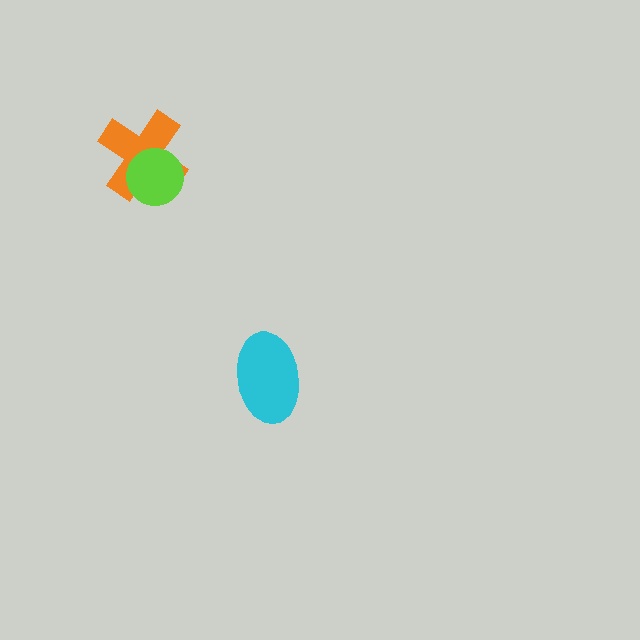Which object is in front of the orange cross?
The lime circle is in front of the orange cross.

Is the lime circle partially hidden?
No, no other shape covers it.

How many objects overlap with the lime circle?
1 object overlaps with the lime circle.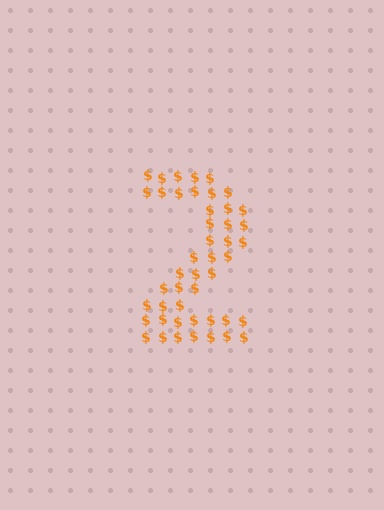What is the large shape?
The large shape is the digit 2.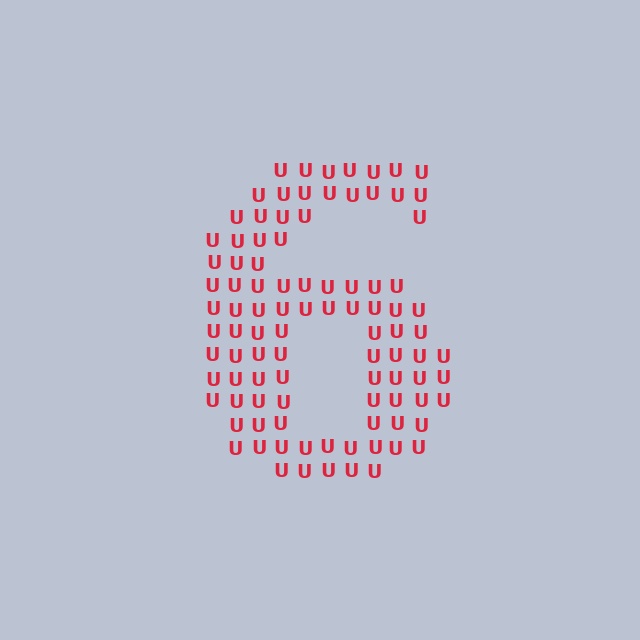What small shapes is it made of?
It is made of small letter U's.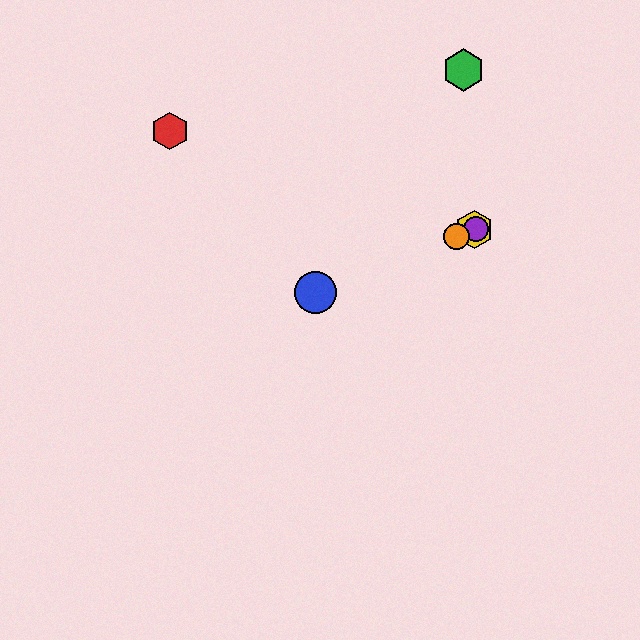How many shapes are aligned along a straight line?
4 shapes (the blue circle, the yellow hexagon, the purple circle, the orange circle) are aligned along a straight line.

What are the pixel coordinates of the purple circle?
The purple circle is at (476, 229).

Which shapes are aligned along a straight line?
The blue circle, the yellow hexagon, the purple circle, the orange circle are aligned along a straight line.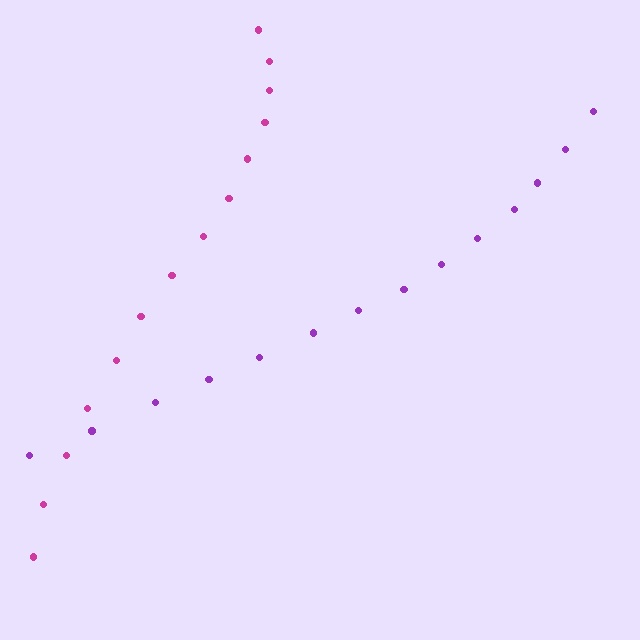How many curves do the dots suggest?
There are 2 distinct paths.